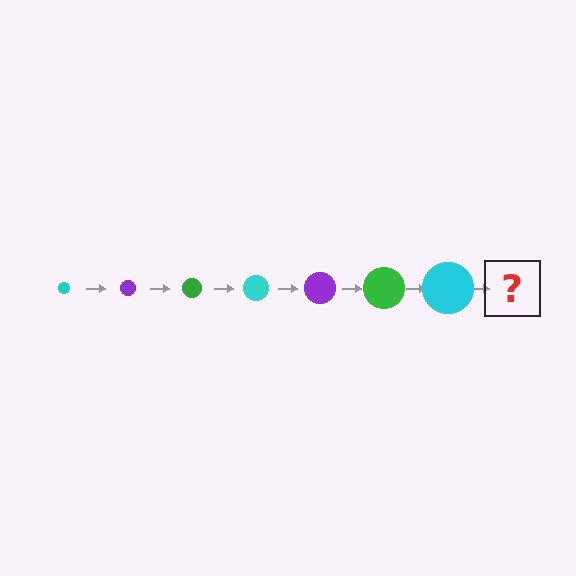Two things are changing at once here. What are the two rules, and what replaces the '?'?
The two rules are that the circle grows larger each step and the color cycles through cyan, purple, and green. The '?' should be a purple circle, larger than the previous one.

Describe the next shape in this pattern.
It should be a purple circle, larger than the previous one.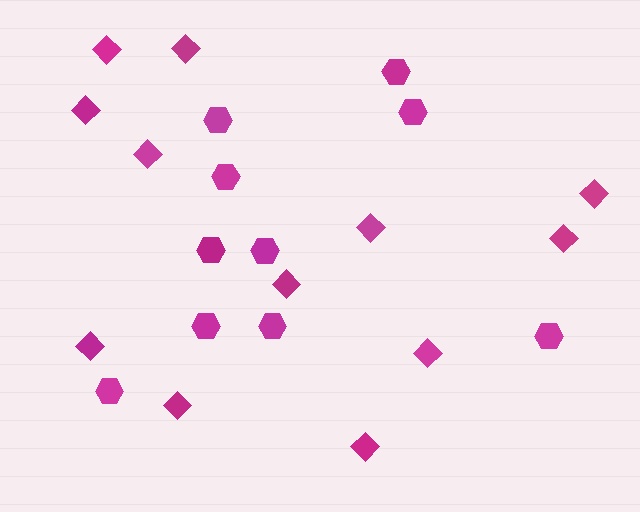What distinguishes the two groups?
There are 2 groups: one group of diamonds (12) and one group of hexagons (10).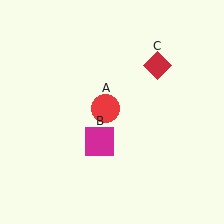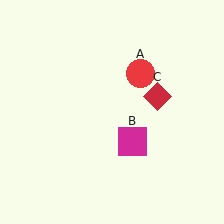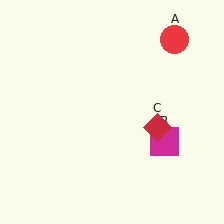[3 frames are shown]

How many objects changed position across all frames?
3 objects changed position: red circle (object A), magenta square (object B), red diamond (object C).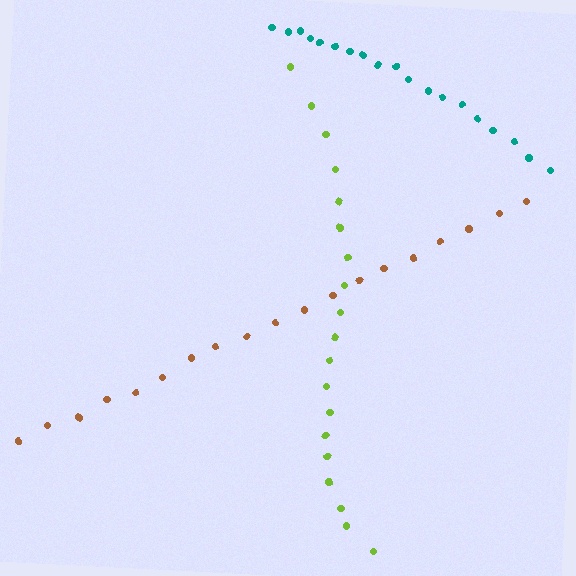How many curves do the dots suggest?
There are 3 distinct paths.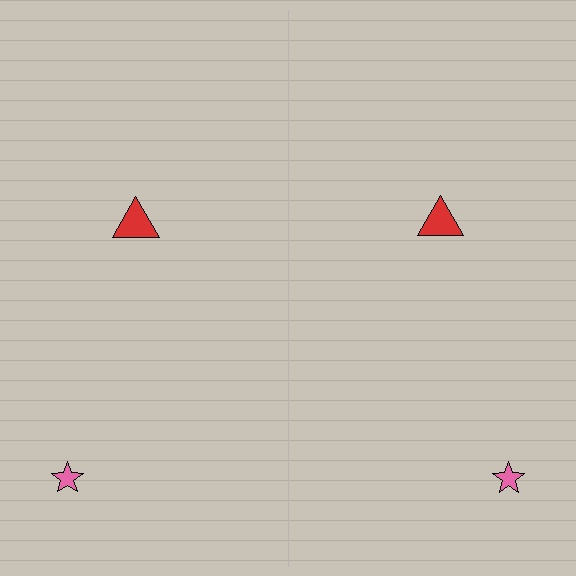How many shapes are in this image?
There are 4 shapes in this image.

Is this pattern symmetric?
Yes, this pattern has bilateral (reflection) symmetry.